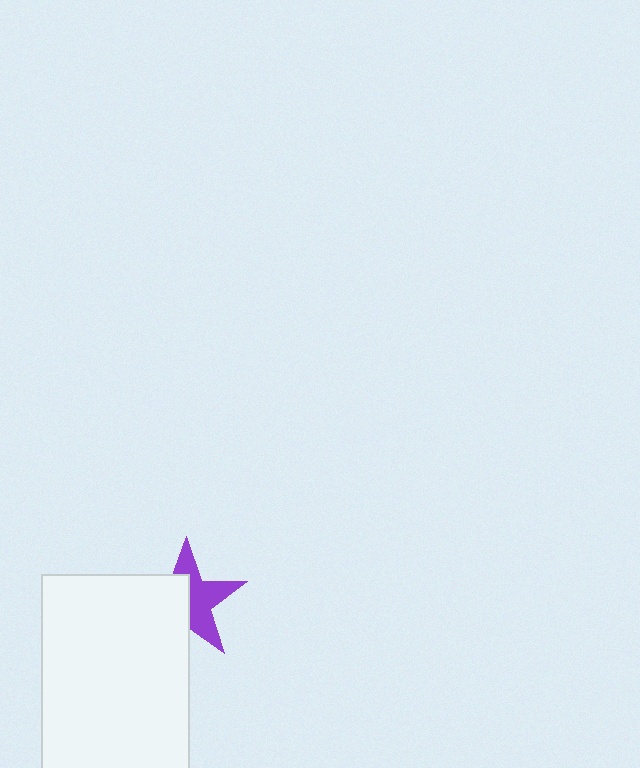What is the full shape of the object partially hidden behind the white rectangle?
The partially hidden object is a purple star.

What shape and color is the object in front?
The object in front is a white rectangle.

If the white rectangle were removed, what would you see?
You would see the complete purple star.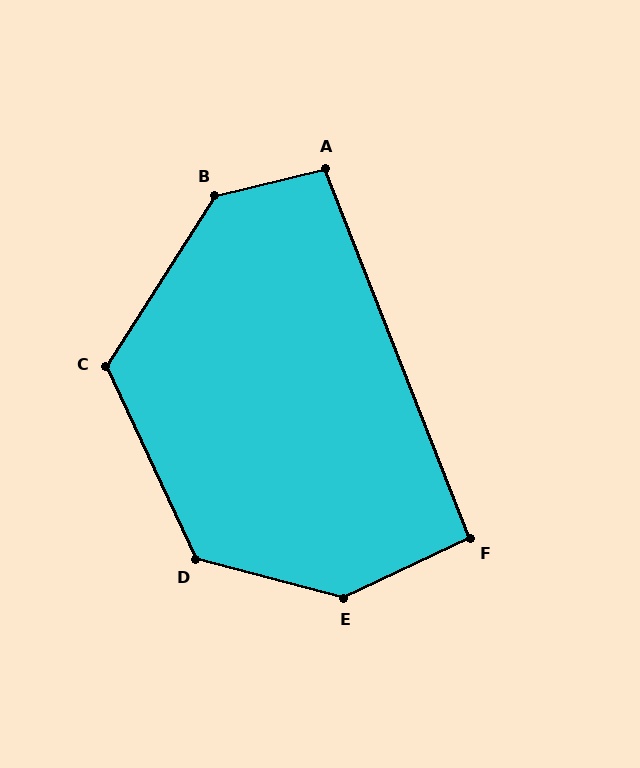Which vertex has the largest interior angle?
E, at approximately 140 degrees.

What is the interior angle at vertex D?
Approximately 130 degrees (obtuse).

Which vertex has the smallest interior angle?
F, at approximately 94 degrees.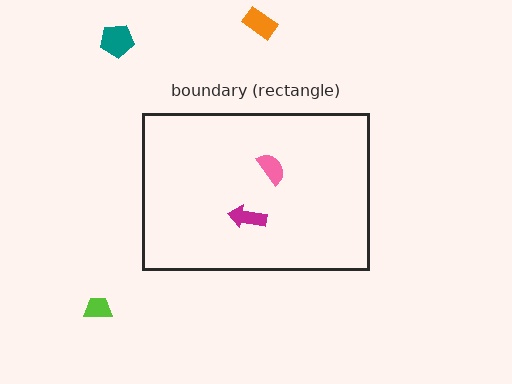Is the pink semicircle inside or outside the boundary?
Inside.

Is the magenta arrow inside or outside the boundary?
Inside.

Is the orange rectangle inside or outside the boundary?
Outside.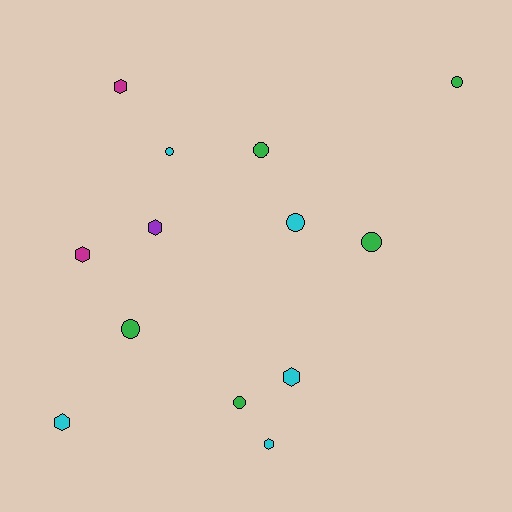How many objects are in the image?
There are 13 objects.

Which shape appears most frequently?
Circle, with 7 objects.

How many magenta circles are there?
There are no magenta circles.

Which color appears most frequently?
Green, with 5 objects.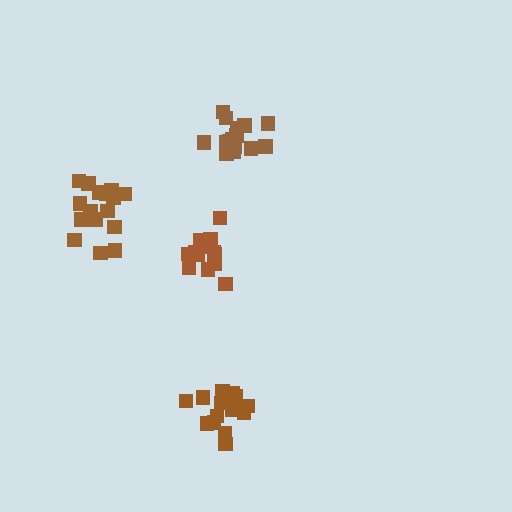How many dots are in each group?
Group 1: 16 dots, Group 2: 17 dots, Group 3: 17 dots, Group 4: 14 dots (64 total).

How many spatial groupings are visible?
There are 4 spatial groupings.